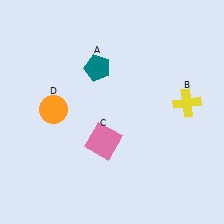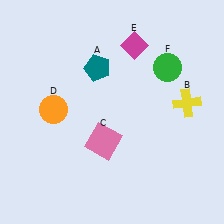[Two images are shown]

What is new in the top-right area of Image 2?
A magenta diamond (E) was added in the top-right area of Image 2.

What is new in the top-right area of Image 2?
A green circle (F) was added in the top-right area of Image 2.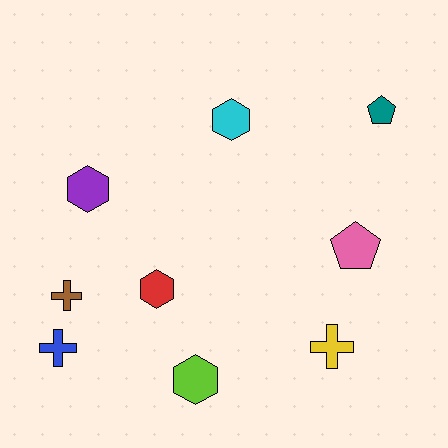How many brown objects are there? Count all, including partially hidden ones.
There is 1 brown object.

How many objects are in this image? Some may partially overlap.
There are 9 objects.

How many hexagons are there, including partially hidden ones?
There are 4 hexagons.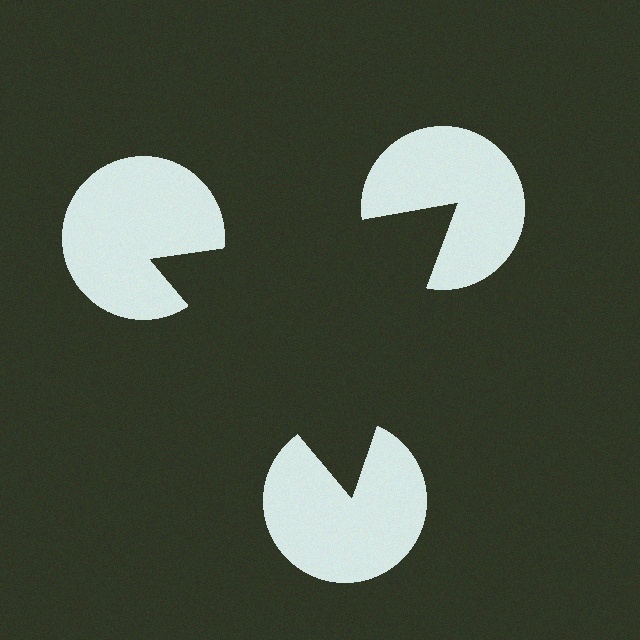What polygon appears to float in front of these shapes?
An illusory triangle — its edges are inferred from the aligned wedge cuts in the pac-man discs, not physically drawn.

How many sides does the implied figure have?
3 sides.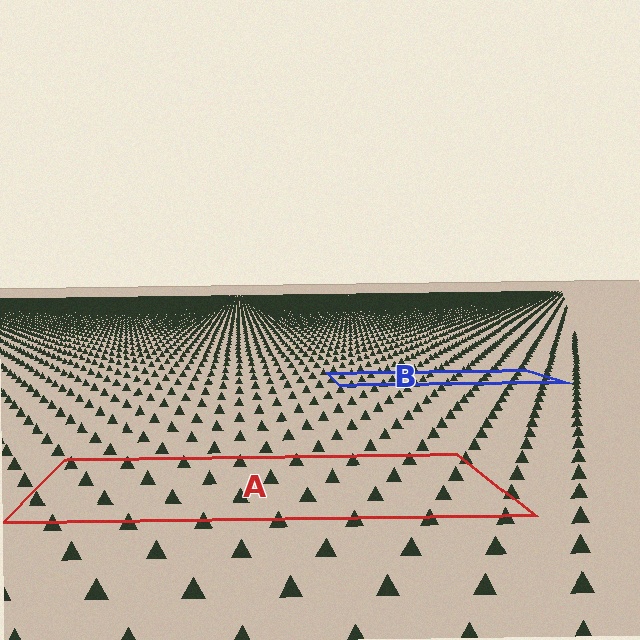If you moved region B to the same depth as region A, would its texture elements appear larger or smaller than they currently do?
They would appear larger. At a closer depth, the same texture elements are projected at a bigger on-screen size.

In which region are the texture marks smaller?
The texture marks are smaller in region B, because it is farther away.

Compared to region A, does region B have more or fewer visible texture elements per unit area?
Region B has more texture elements per unit area — they are packed more densely because it is farther away.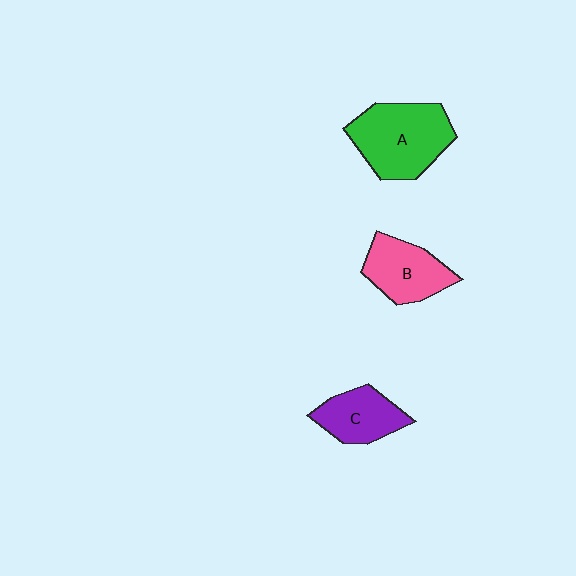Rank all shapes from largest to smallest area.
From largest to smallest: A (green), B (pink), C (purple).